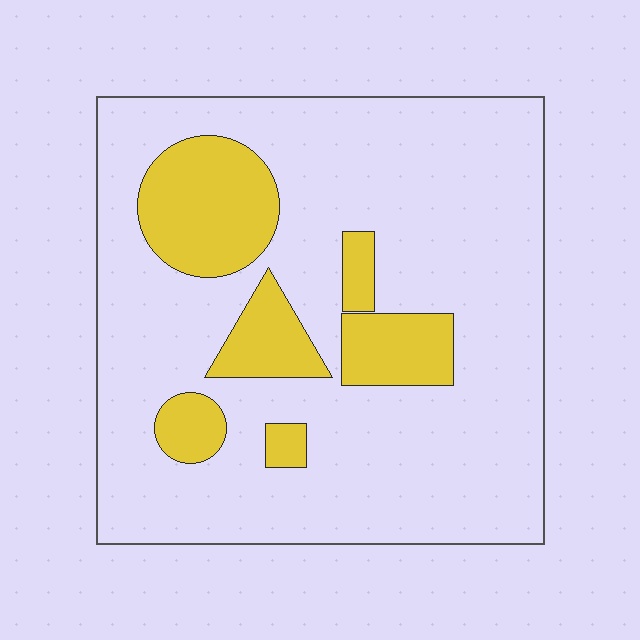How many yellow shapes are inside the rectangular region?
6.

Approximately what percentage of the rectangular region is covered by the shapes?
Approximately 20%.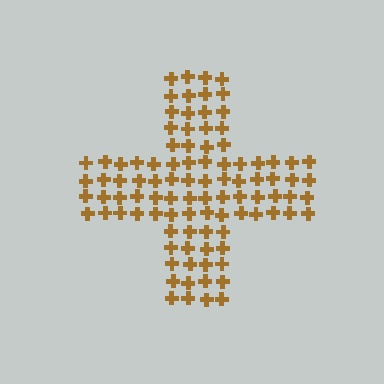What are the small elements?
The small elements are crosses.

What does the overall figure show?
The overall figure shows a cross.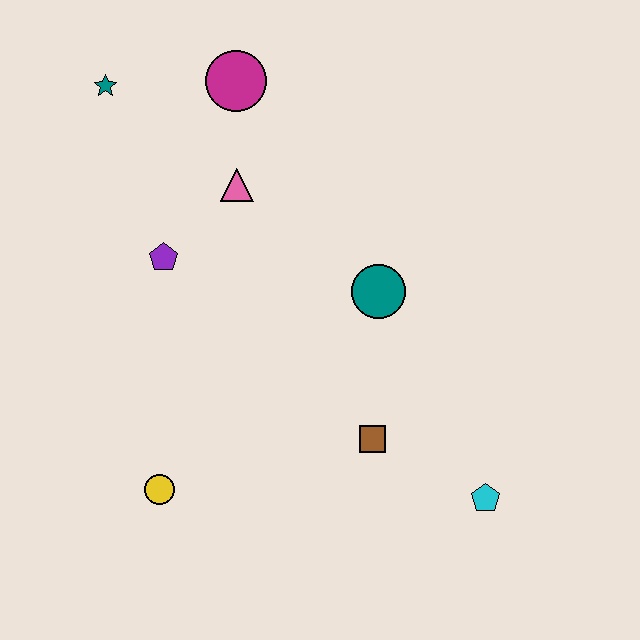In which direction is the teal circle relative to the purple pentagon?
The teal circle is to the right of the purple pentagon.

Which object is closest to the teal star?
The magenta circle is closest to the teal star.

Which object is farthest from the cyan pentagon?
The teal star is farthest from the cyan pentagon.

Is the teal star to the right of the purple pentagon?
No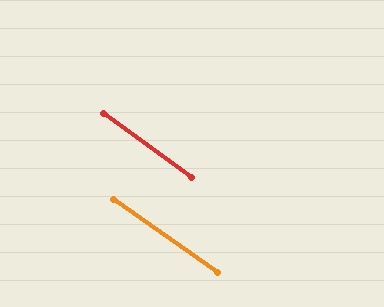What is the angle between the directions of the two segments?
Approximately 1 degree.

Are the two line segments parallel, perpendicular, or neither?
Parallel — their directions differ by only 1.2°.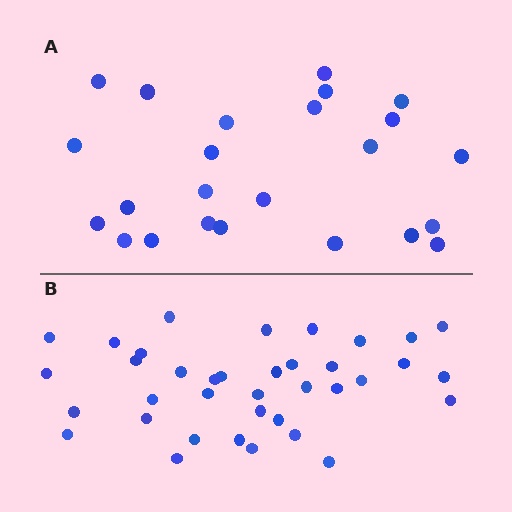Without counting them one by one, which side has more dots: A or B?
Region B (the bottom region) has more dots.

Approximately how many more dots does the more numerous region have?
Region B has approximately 15 more dots than region A.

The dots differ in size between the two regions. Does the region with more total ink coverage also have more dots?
No. Region A has more total ink coverage because its dots are larger, but region B actually contains more individual dots. Total area can be misleading — the number of items is what matters here.